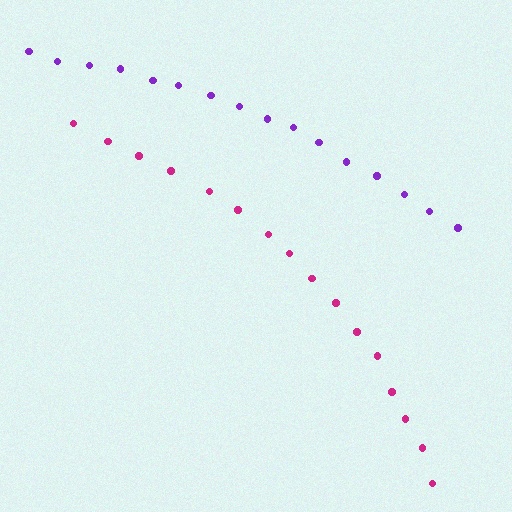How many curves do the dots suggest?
There are 2 distinct paths.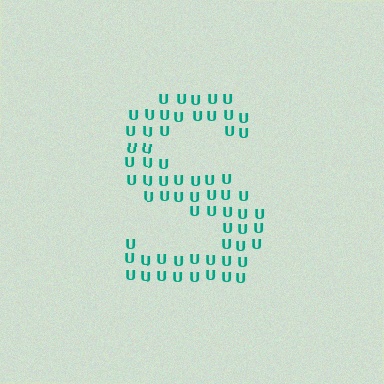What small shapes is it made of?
It is made of small letter U's.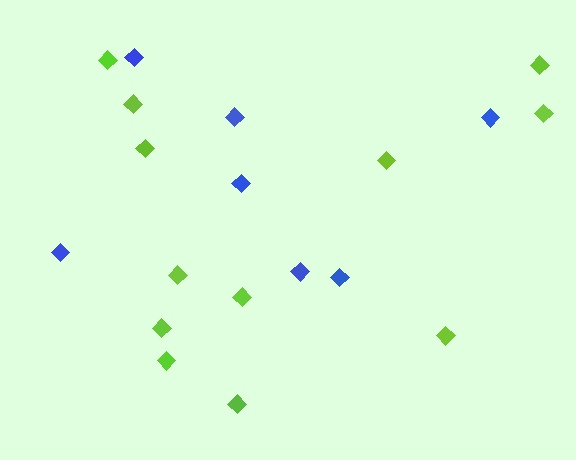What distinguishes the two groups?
There are 2 groups: one group of lime diamonds (12) and one group of blue diamonds (7).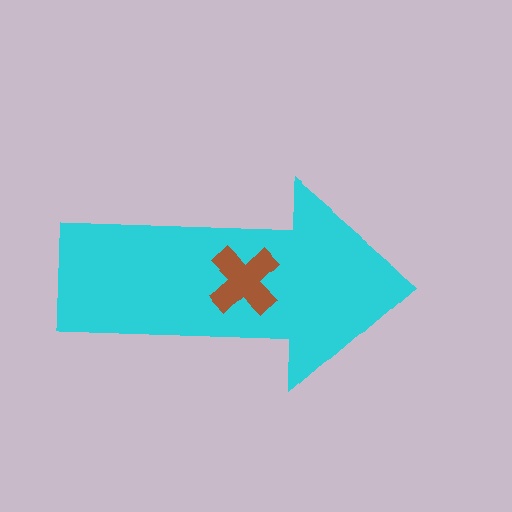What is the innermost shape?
The brown cross.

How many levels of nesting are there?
2.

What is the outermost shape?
The cyan arrow.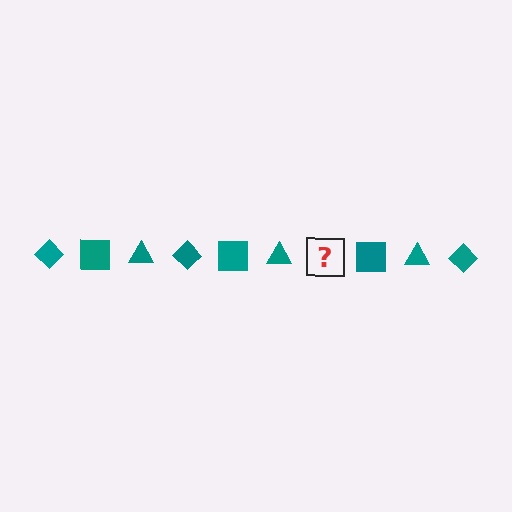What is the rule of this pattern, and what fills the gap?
The rule is that the pattern cycles through diamond, square, triangle shapes in teal. The gap should be filled with a teal diamond.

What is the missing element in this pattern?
The missing element is a teal diamond.